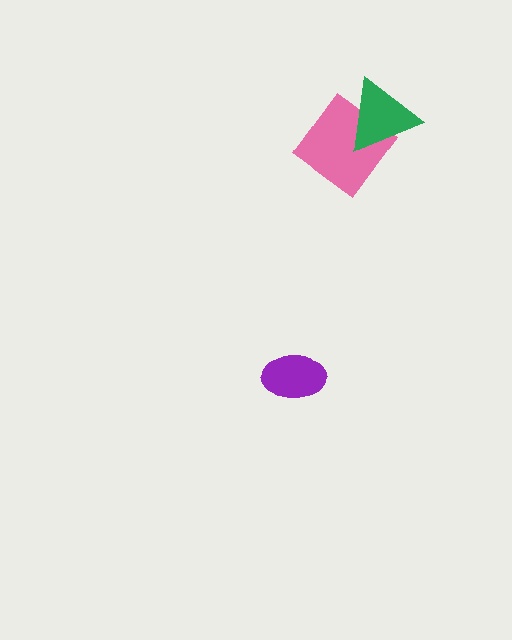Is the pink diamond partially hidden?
Yes, it is partially covered by another shape.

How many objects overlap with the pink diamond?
1 object overlaps with the pink diamond.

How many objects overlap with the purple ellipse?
0 objects overlap with the purple ellipse.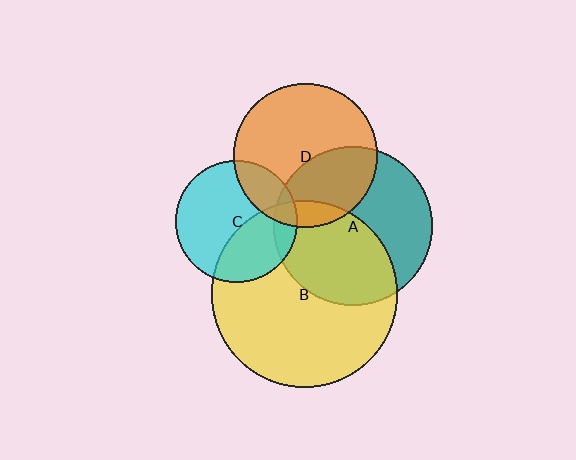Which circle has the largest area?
Circle B (yellow).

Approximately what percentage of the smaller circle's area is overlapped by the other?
Approximately 10%.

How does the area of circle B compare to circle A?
Approximately 1.4 times.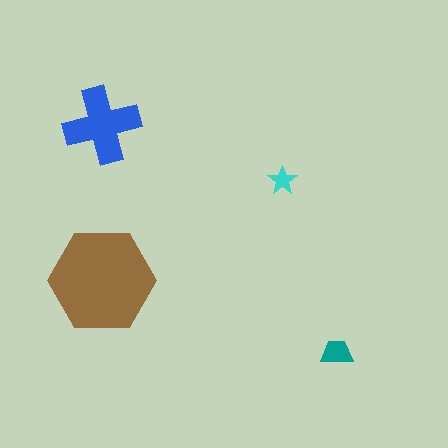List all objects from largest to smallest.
The brown hexagon, the blue cross, the teal trapezoid, the cyan star.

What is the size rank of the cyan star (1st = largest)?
4th.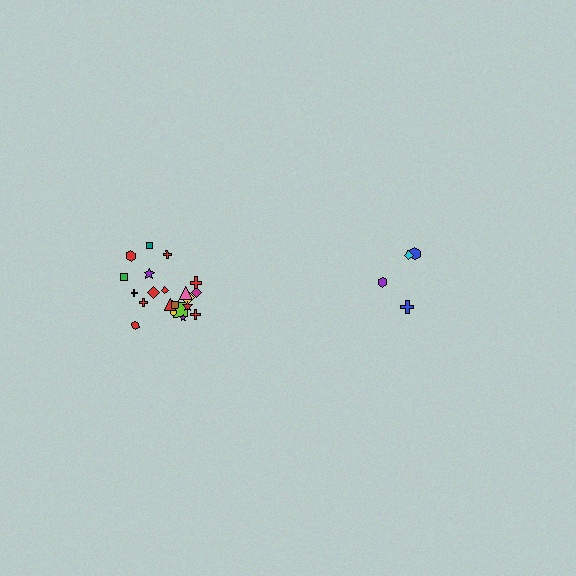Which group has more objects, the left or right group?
The left group.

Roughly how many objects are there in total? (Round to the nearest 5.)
Roughly 25 objects in total.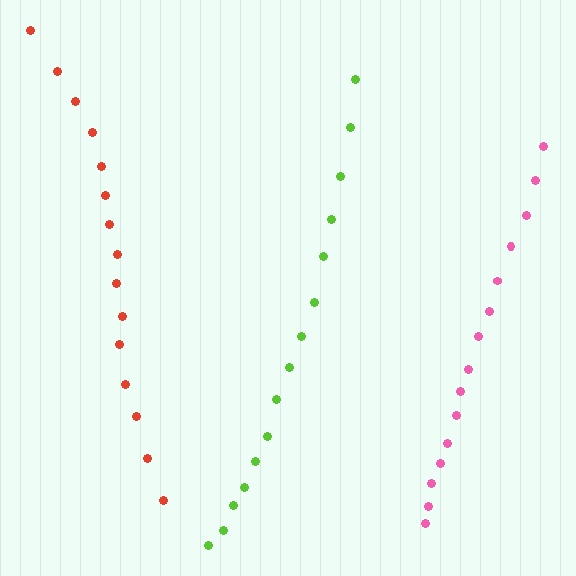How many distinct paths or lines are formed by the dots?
There are 3 distinct paths.